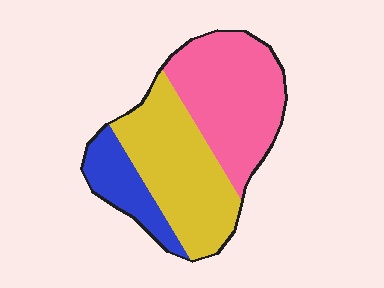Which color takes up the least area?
Blue, at roughly 15%.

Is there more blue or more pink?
Pink.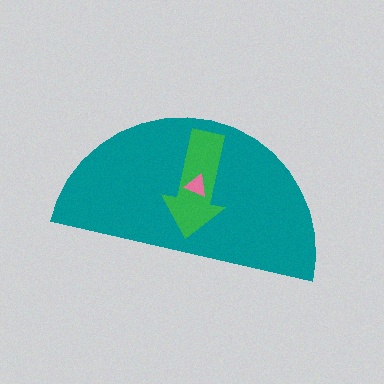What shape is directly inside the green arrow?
The pink triangle.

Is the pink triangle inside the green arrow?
Yes.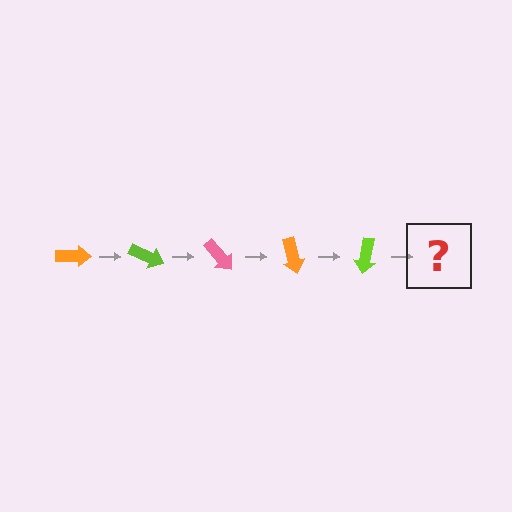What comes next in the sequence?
The next element should be a pink arrow, rotated 125 degrees from the start.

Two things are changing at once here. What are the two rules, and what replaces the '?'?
The two rules are that it rotates 25 degrees each step and the color cycles through orange, lime, and pink. The '?' should be a pink arrow, rotated 125 degrees from the start.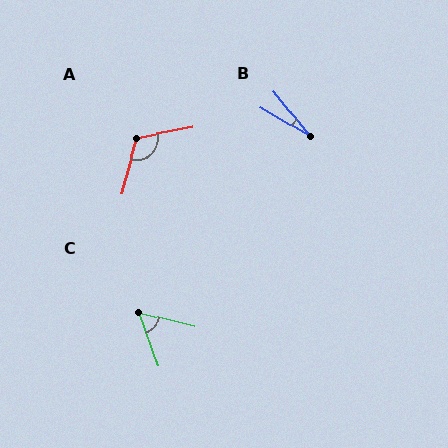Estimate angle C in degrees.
Approximately 56 degrees.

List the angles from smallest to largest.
B (21°), C (56°), A (115°).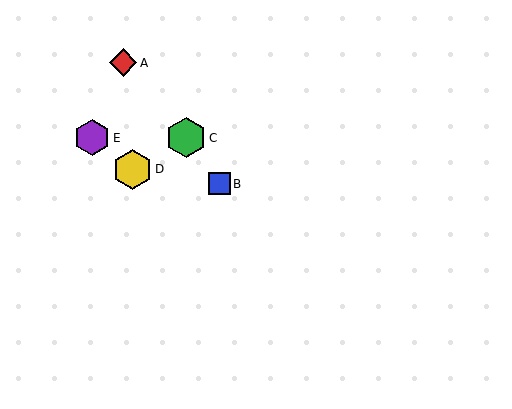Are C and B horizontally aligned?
No, C is at y≈138 and B is at y≈184.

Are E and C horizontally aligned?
Yes, both are at y≈138.